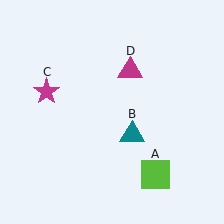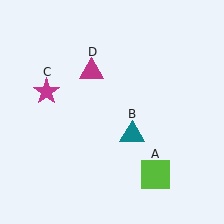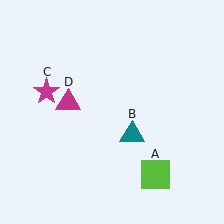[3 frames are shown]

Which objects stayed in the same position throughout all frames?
Lime square (object A) and teal triangle (object B) and magenta star (object C) remained stationary.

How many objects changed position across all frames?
1 object changed position: magenta triangle (object D).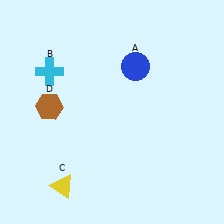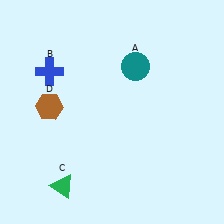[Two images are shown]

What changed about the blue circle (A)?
In Image 1, A is blue. In Image 2, it changed to teal.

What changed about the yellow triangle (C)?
In Image 1, C is yellow. In Image 2, it changed to green.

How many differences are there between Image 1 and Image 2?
There are 3 differences between the two images.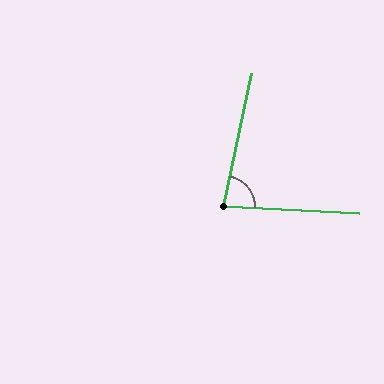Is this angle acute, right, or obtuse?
It is acute.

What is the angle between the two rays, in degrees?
Approximately 81 degrees.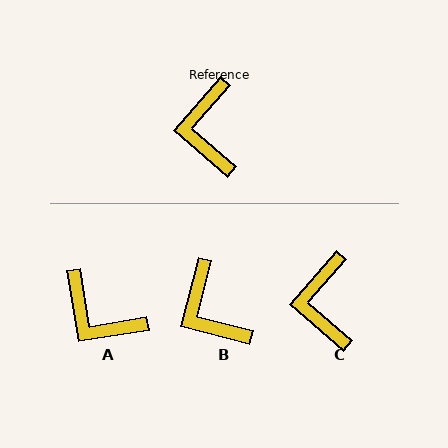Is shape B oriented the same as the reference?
No, it is off by about 27 degrees.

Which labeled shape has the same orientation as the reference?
C.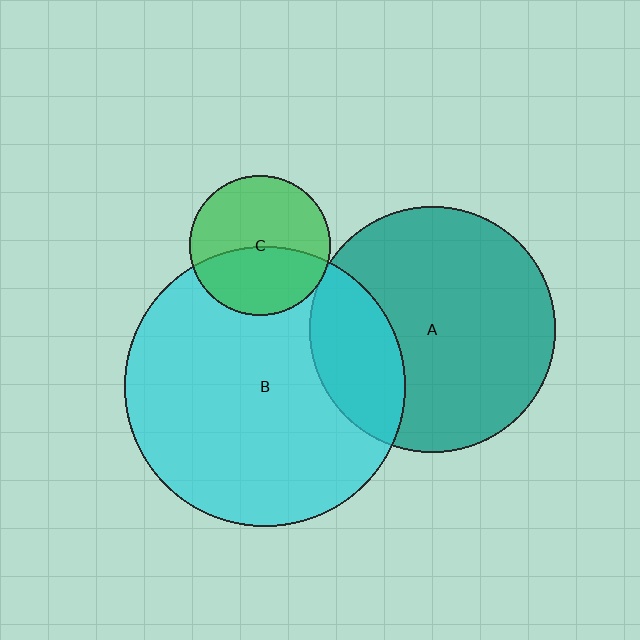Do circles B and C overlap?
Yes.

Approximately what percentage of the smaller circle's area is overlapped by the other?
Approximately 45%.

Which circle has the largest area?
Circle B (cyan).